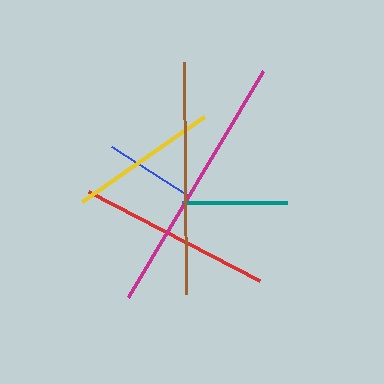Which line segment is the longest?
The magenta line is the longest at approximately 263 pixels.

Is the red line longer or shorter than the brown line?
The brown line is longer than the red line.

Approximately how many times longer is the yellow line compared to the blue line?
The yellow line is approximately 1.6 times the length of the blue line.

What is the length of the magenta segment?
The magenta segment is approximately 263 pixels long.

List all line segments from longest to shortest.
From longest to shortest: magenta, brown, red, yellow, teal, blue.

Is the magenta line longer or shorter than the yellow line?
The magenta line is longer than the yellow line.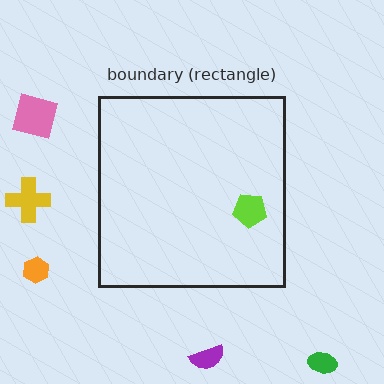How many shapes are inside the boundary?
1 inside, 5 outside.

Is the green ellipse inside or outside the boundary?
Outside.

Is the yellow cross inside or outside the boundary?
Outside.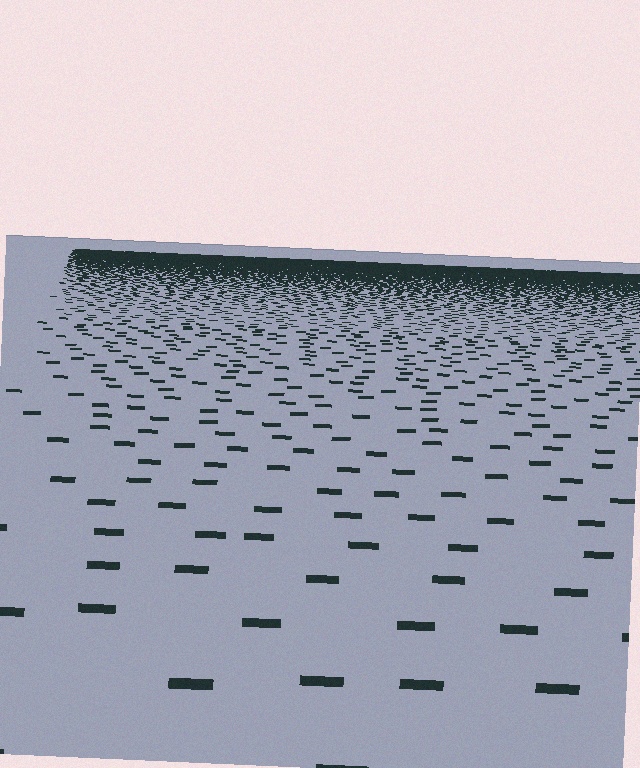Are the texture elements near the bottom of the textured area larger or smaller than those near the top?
Larger. Near the bottom, elements are closer to the viewer and appear at a bigger on-screen size.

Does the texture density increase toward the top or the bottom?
Density increases toward the top.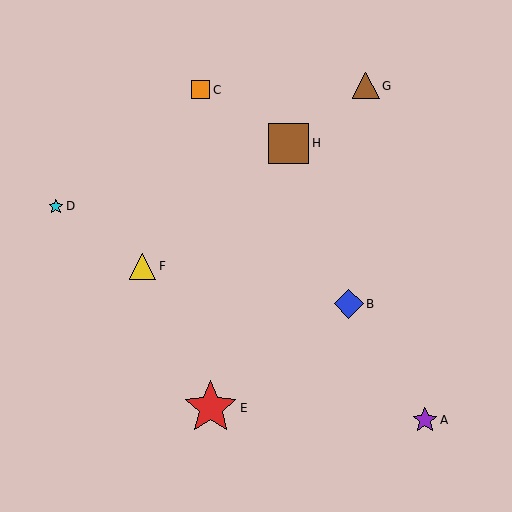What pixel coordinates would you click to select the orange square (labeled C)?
Click at (201, 90) to select the orange square C.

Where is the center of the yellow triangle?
The center of the yellow triangle is at (143, 266).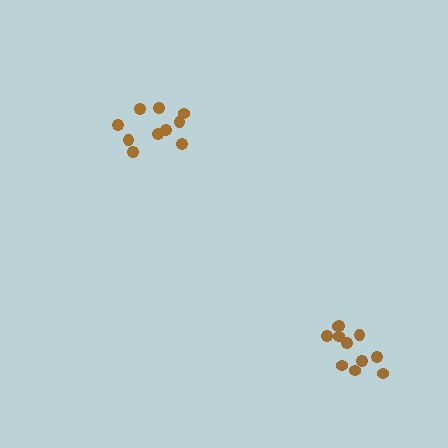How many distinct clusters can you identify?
There are 2 distinct clusters.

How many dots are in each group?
Group 1: 10 dots, Group 2: 11 dots (21 total).